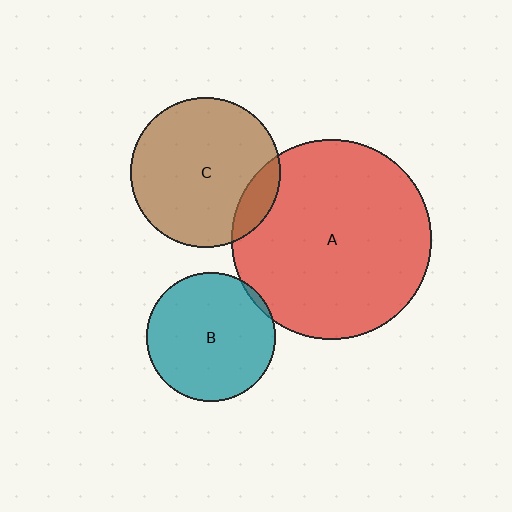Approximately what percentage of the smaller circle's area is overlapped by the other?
Approximately 5%.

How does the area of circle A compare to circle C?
Approximately 1.8 times.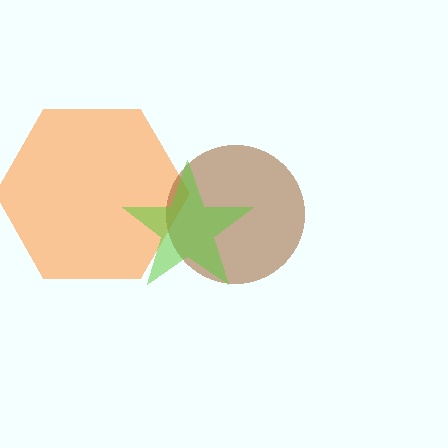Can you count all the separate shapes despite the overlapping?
Yes, there are 3 separate shapes.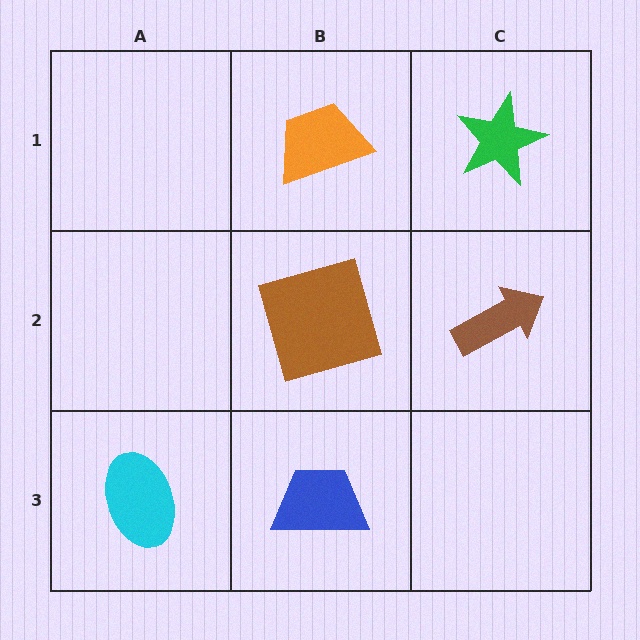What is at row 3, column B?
A blue trapezoid.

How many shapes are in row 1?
2 shapes.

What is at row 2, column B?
A brown square.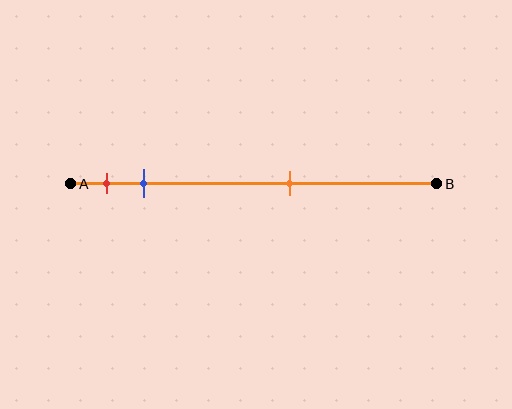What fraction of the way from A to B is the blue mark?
The blue mark is approximately 20% (0.2) of the way from A to B.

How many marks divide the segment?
There are 3 marks dividing the segment.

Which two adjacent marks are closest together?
The red and blue marks are the closest adjacent pair.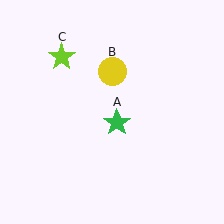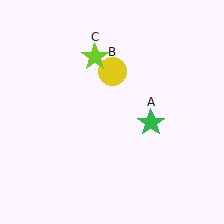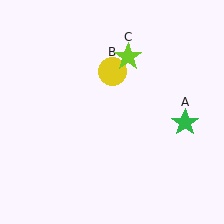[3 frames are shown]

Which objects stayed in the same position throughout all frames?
Yellow circle (object B) remained stationary.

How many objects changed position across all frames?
2 objects changed position: green star (object A), lime star (object C).